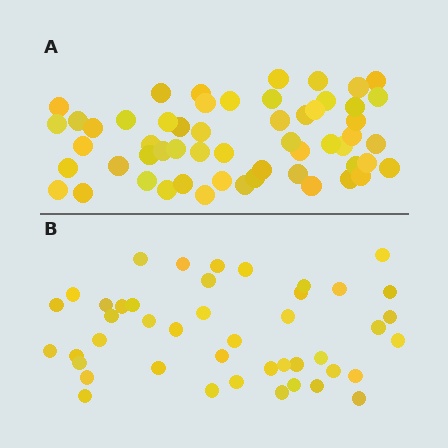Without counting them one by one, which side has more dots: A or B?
Region A (the top region) has more dots.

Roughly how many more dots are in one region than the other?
Region A has roughly 12 or so more dots than region B.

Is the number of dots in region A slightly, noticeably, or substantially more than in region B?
Region A has noticeably more, but not dramatically so. The ratio is roughly 1.3 to 1.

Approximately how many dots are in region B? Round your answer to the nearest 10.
About 40 dots. (The exact count is 44, which rounds to 40.)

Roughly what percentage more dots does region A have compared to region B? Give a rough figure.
About 25% more.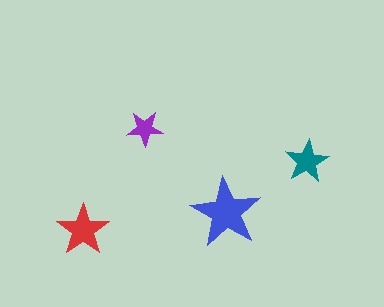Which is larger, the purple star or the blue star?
The blue one.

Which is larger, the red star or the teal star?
The red one.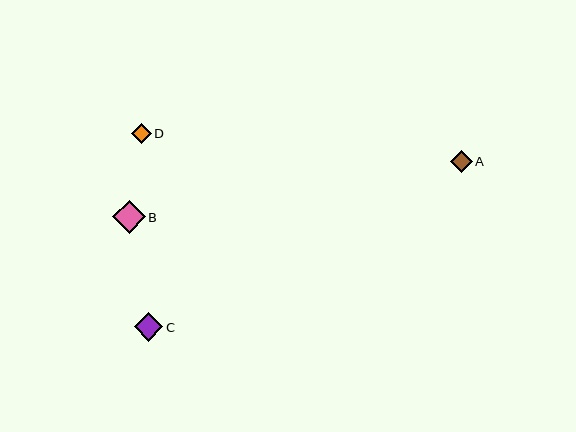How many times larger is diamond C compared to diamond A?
Diamond C is approximately 1.3 times the size of diamond A.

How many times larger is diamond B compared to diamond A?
Diamond B is approximately 1.5 times the size of diamond A.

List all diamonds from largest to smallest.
From largest to smallest: B, C, A, D.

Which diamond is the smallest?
Diamond D is the smallest with a size of approximately 19 pixels.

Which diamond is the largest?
Diamond B is the largest with a size of approximately 33 pixels.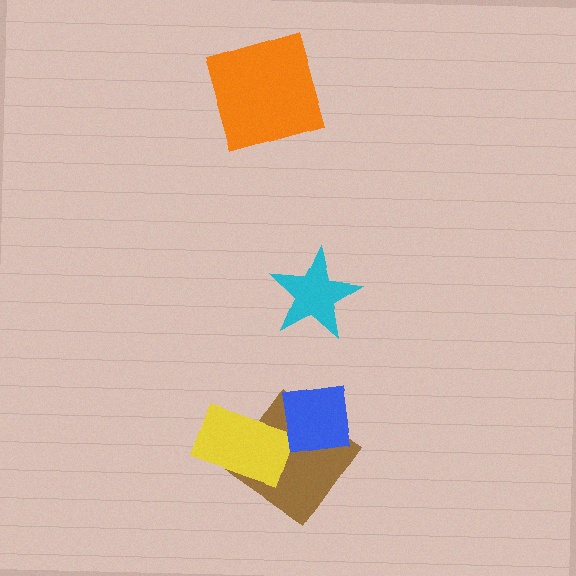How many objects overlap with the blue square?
2 objects overlap with the blue square.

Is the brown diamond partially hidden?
Yes, it is partially covered by another shape.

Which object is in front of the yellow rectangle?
The blue square is in front of the yellow rectangle.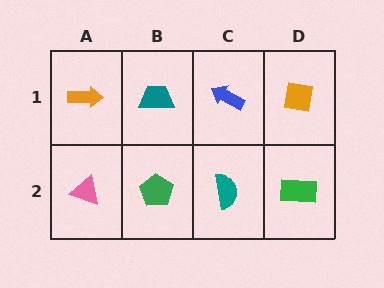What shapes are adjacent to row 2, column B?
A teal trapezoid (row 1, column B), a pink triangle (row 2, column A), a teal semicircle (row 2, column C).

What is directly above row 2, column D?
An orange square.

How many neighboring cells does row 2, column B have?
3.